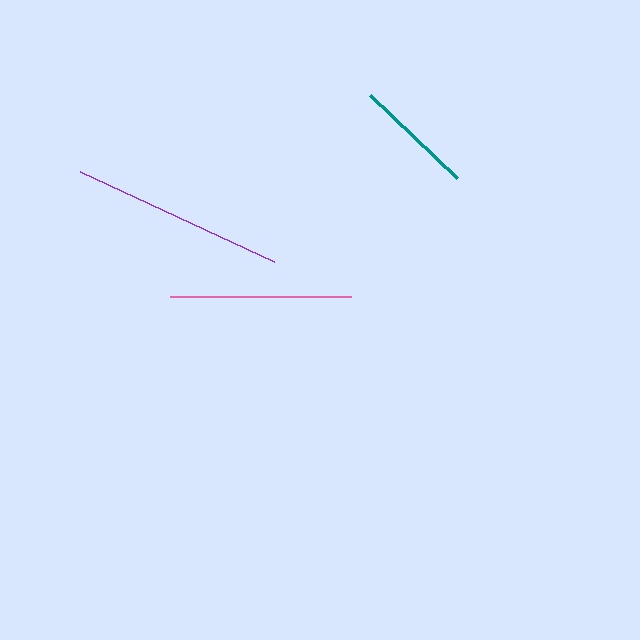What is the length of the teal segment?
The teal segment is approximately 119 pixels long.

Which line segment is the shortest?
The teal line is the shortest at approximately 119 pixels.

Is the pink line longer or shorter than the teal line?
The pink line is longer than the teal line.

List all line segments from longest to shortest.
From longest to shortest: purple, pink, teal.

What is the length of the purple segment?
The purple segment is approximately 213 pixels long.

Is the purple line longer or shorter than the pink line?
The purple line is longer than the pink line.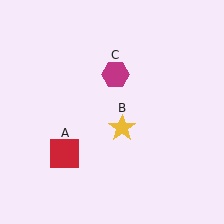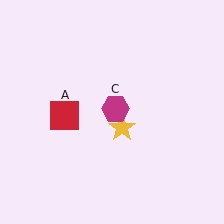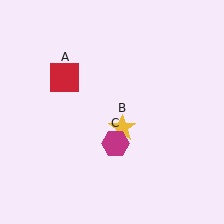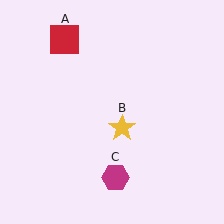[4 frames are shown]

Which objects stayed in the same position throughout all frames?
Yellow star (object B) remained stationary.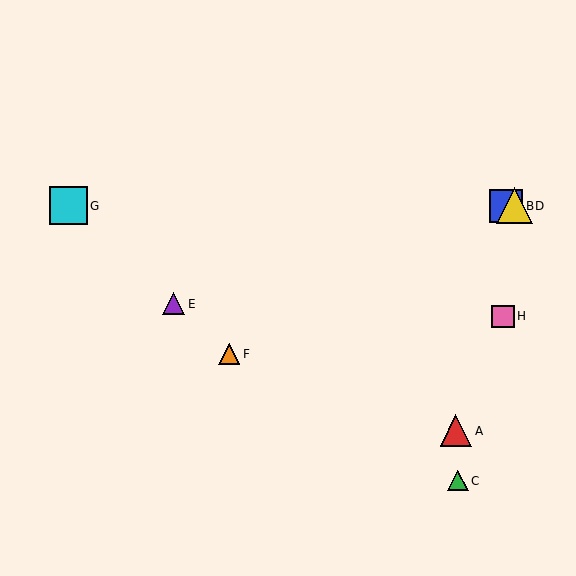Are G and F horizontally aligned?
No, G is at y≈206 and F is at y≈354.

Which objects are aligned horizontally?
Objects B, D, G are aligned horizontally.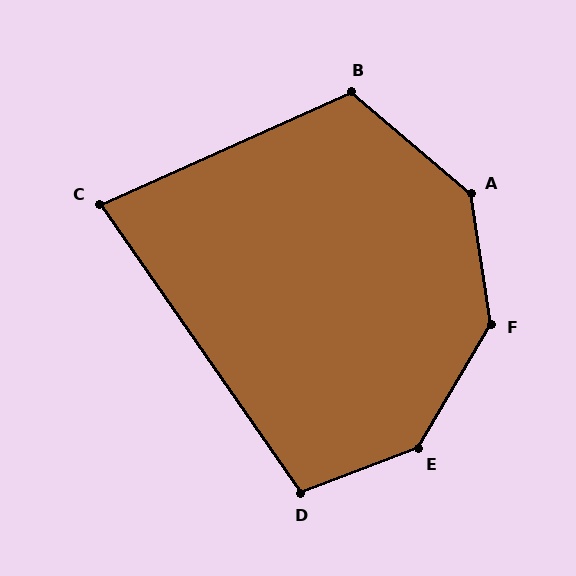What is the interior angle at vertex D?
Approximately 104 degrees (obtuse).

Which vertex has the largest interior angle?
E, at approximately 142 degrees.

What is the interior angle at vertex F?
Approximately 141 degrees (obtuse).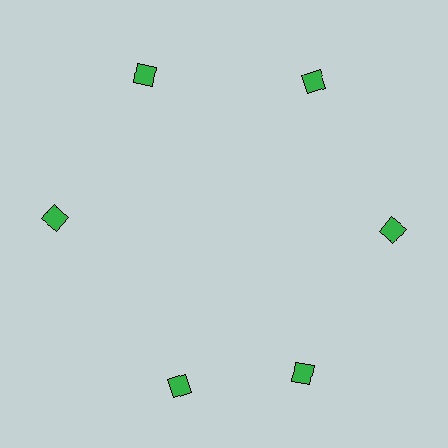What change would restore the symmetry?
The symmetry would be restored by rotating it back into even spacing with its neighbors so that all 6 squares sit at equal angles and equal distance from the center.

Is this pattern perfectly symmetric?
No. The 6 green squares are arranged in a ring, but one element near the 7 o'clock position is rotated out of alignment along the ring, breaking the 6-fold rotational symmetry.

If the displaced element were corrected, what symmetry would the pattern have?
It would have 6-fold rotational symmetry — the pattern would map onto itself every 60 degrees.